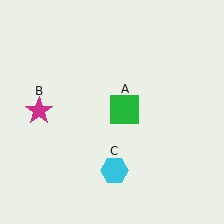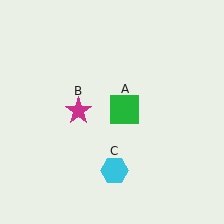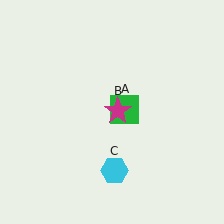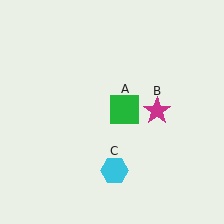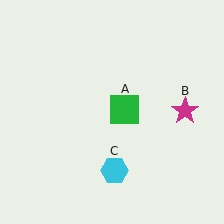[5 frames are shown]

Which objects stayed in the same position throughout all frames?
Green square (object A) and cyan hexagon (object C) remained stationary.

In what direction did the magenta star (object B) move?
The magenta star (object B) moved right.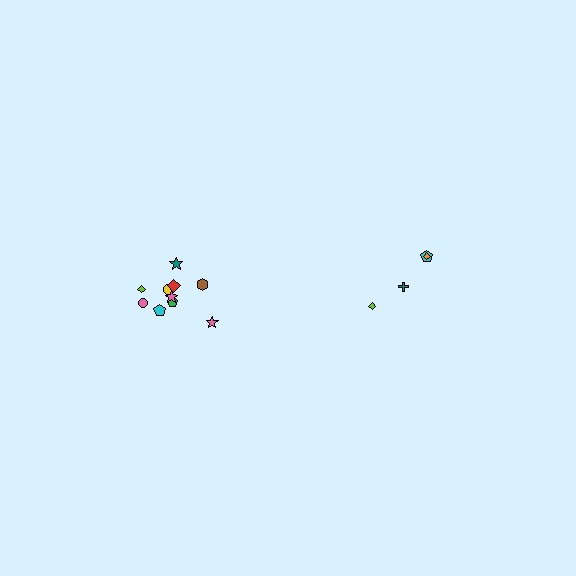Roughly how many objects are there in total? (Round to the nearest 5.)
Roughly 15 objects in total.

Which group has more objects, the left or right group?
The left group.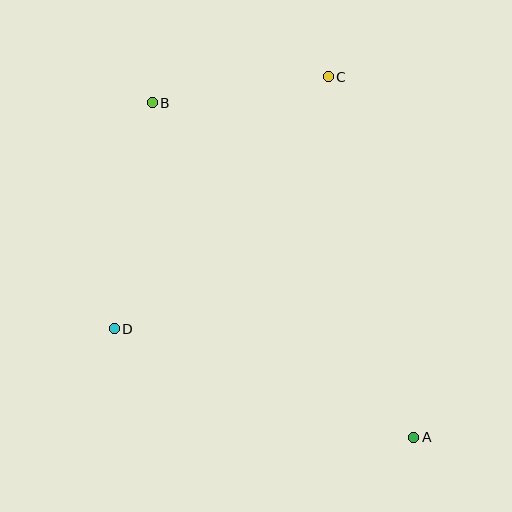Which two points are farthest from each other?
Points A and B are farthest from each other.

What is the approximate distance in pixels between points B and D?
The distance between B and D is approximately 229 pixels.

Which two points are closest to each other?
Points B and C are closest to each other.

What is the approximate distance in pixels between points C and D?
The distance between C and D is approximately 330 pixels.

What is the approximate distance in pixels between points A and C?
The distance between A and C is approximately 371 pixels.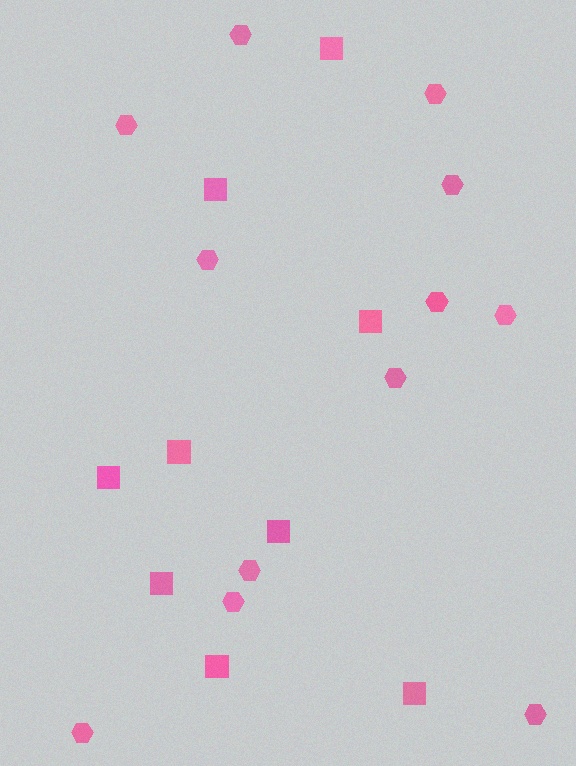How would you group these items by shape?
There are 2 groups: one group of hexagons (12) and one group of squares (9).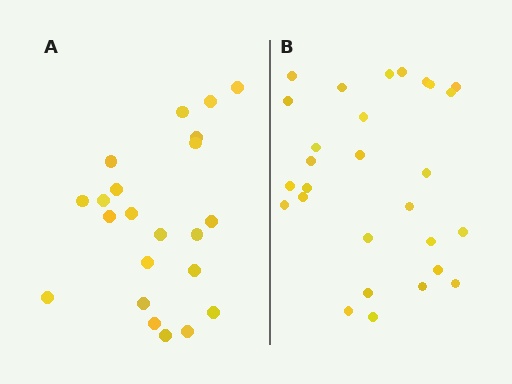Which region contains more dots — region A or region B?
Region B (the right region) has more dots.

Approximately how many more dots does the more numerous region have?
Region B has about 6 more dots than region A.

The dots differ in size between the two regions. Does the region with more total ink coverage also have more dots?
No. Region A has more total ink coverage because its dots are larger, but region B actually contains more individual dots. Total area can be misleading — the number of items is what matters here.